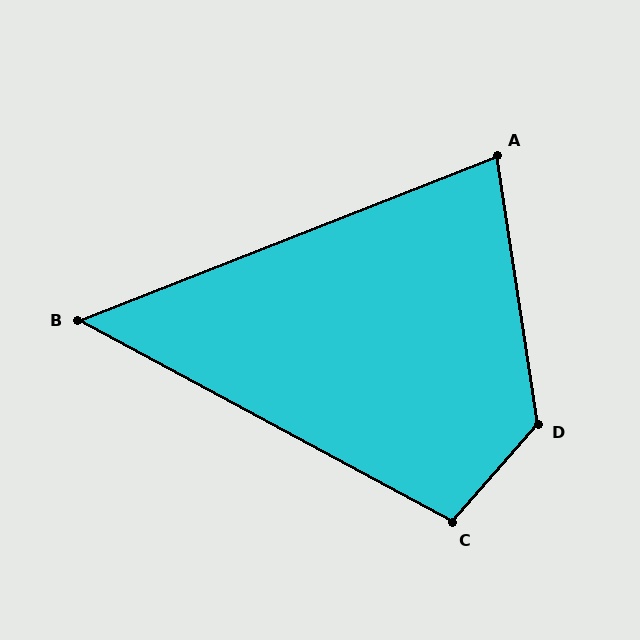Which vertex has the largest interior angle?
D, at approximately 130 degrees.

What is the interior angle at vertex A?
Approximately 77 degrees (acute).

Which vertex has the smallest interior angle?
B, at approximately 50 degrees.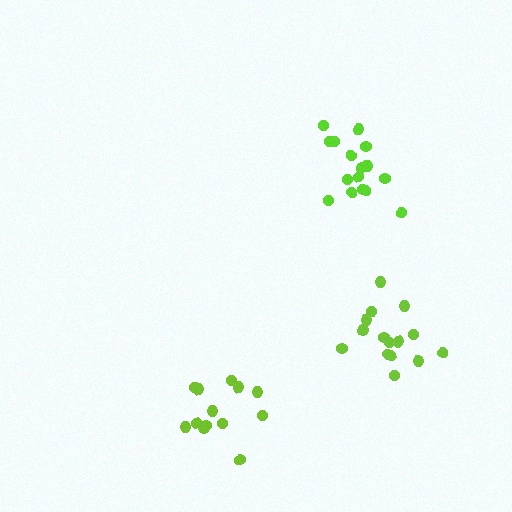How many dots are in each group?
Group 1: 13 dots, Group 2: 17 dots, Group 3: 15 dots (45 total).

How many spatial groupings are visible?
There are 3 spatial groupings.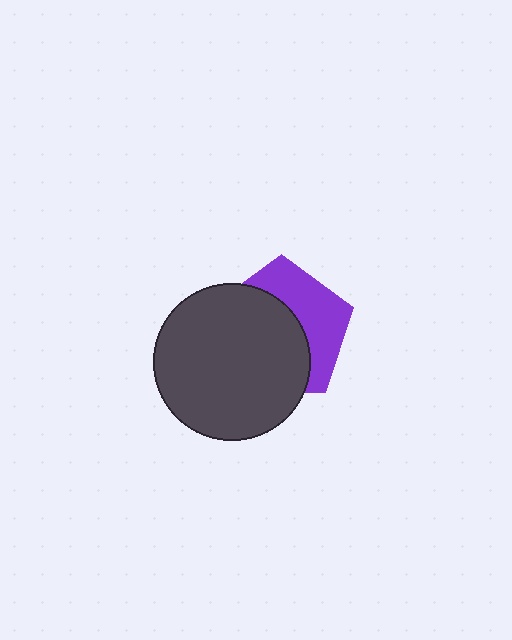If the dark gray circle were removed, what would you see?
You would see the complete purple pentagon.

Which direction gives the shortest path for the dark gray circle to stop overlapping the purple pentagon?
Moving toward the lower-left gives the shortest separation.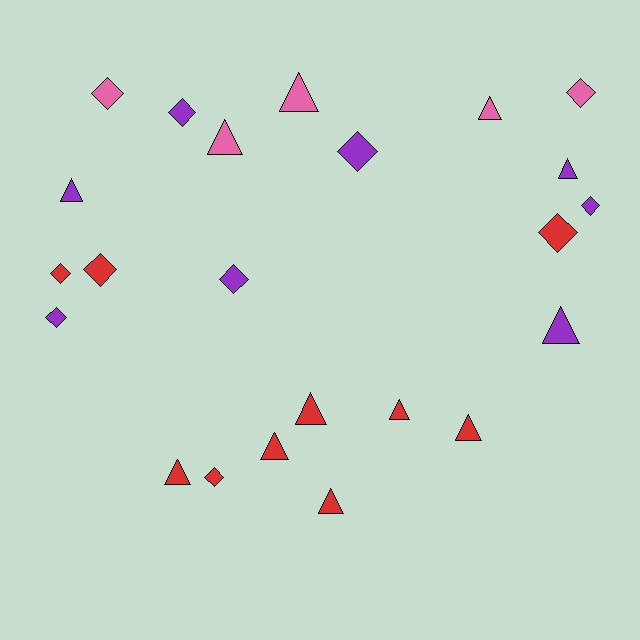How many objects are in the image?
There are 23 objects.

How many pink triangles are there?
There are 3 pink triangles.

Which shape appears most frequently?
Triangle, with 12 objects.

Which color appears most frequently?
Red, with 10 objects.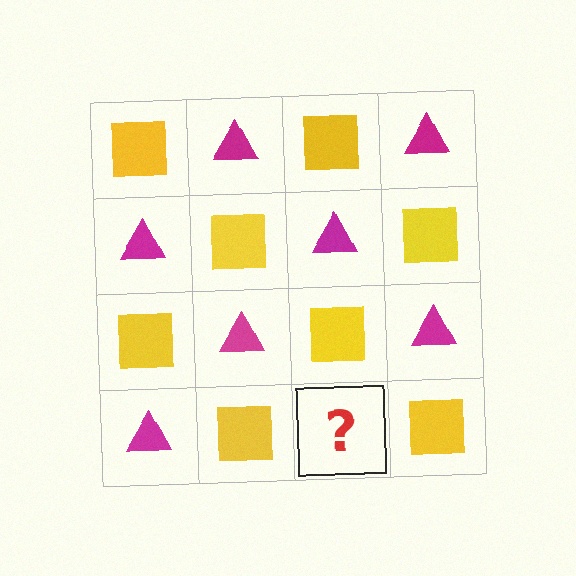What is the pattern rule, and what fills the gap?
The rule is that it alternates yellow square and magenta triangle in a checkerboard pattern. The gap should be filled with a magenta triangle.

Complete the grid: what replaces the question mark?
The question mark should be replaced with a magenta triangle.